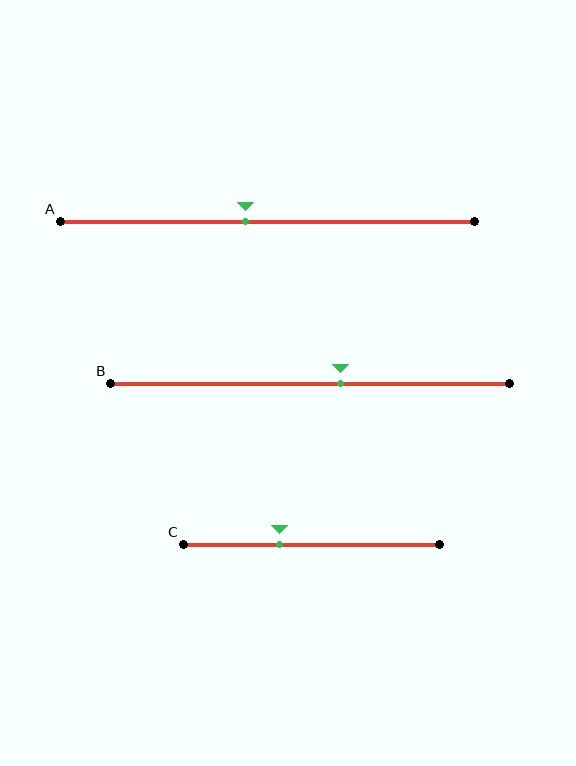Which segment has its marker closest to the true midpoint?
Segment A has its marker closest to the true midpoint.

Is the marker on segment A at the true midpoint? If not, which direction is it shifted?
No, the marker on segment A is shifted to the left by about 5% of the segment length.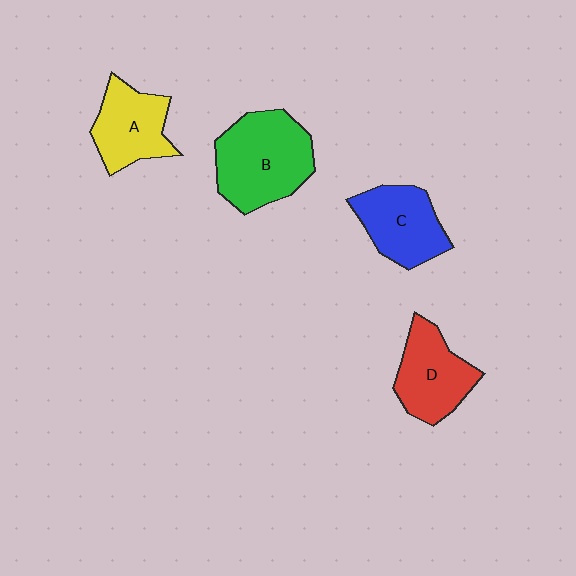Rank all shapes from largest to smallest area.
From largest to smallest: B (green), D (red), C (blue), A (yellow).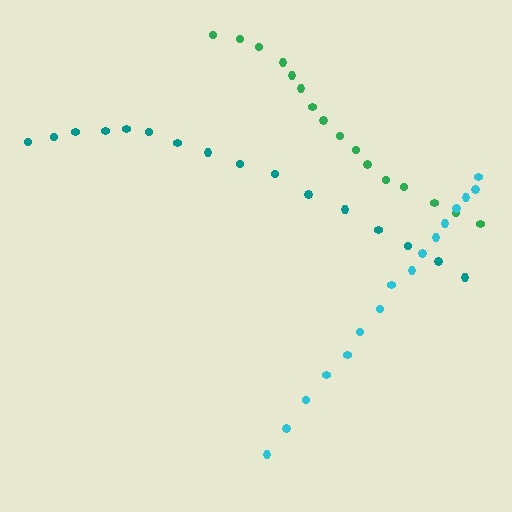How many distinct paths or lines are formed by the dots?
There are 3 distinct paths.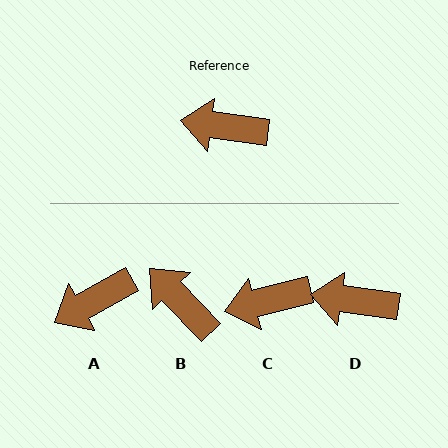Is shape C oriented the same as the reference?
No, it is off by about 22 degrees.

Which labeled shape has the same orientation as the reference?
D.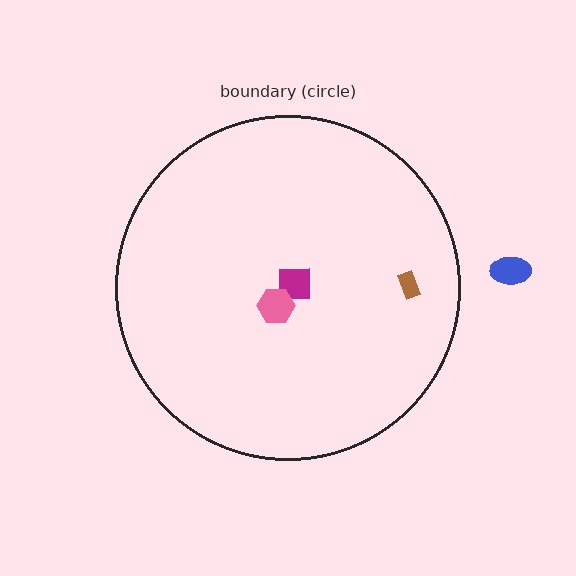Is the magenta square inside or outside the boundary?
Inside.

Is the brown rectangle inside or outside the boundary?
Inside.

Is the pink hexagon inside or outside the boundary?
Inside.